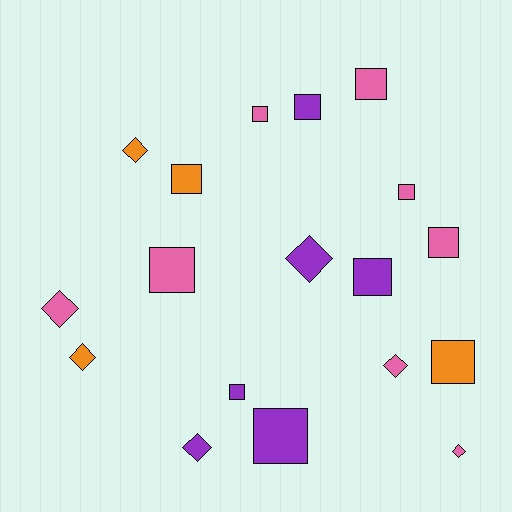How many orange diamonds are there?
There are 2 orange diamonds.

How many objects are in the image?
There are 18 objects.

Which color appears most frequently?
Pink, with 8 objects.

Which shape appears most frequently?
Square, with 11 objects.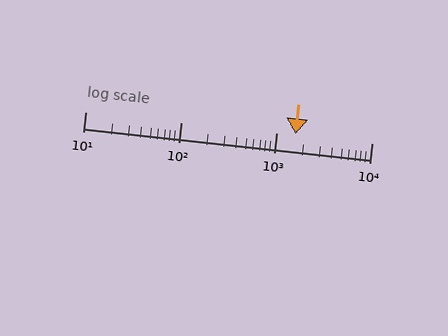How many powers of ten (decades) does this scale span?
The scale spans 3 decades, from 10 to 10000.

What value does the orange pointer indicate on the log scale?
The pointer indicates approximately 1600.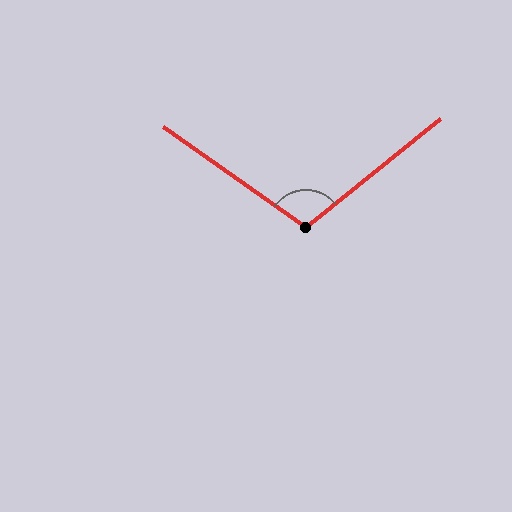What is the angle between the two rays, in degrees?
Approximately 106 degrees.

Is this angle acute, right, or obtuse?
It is obtuse.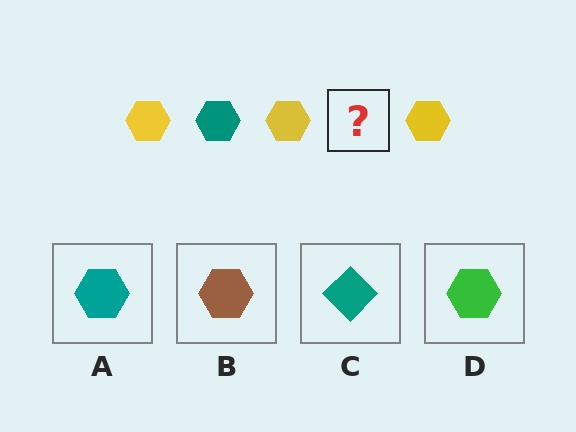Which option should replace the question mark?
Option A.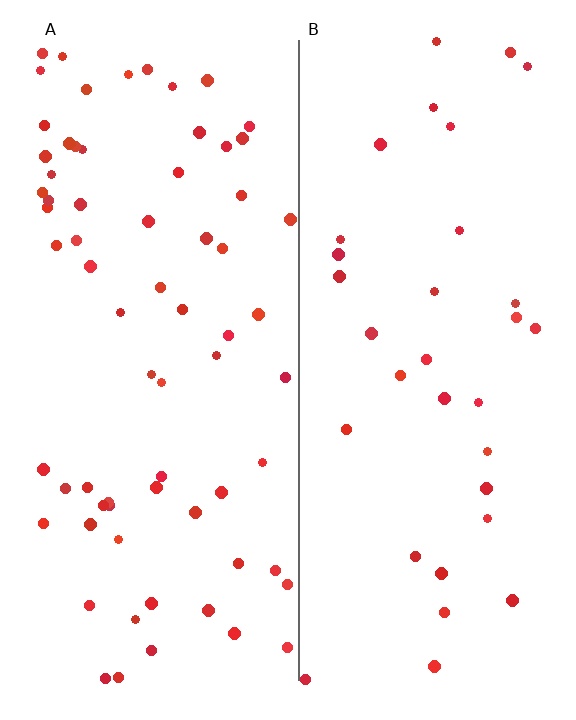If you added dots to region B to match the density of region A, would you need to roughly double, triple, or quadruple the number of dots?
Approximately double.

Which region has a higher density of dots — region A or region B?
A (the left).